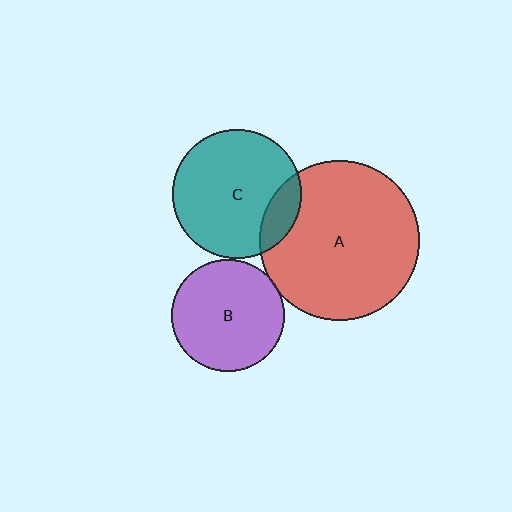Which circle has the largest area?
Circle A (red).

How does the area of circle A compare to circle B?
Approximately 2.0 times.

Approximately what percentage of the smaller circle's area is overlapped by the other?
Approximately 15%.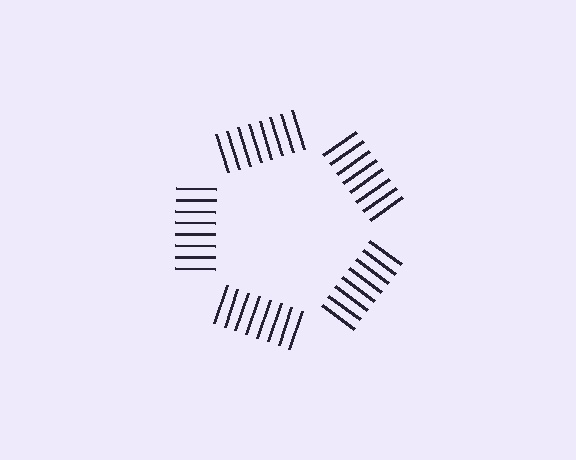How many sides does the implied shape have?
5 sides — the line-ends trace a pentagon.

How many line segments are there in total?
40 — 8 along each of the 5 edges.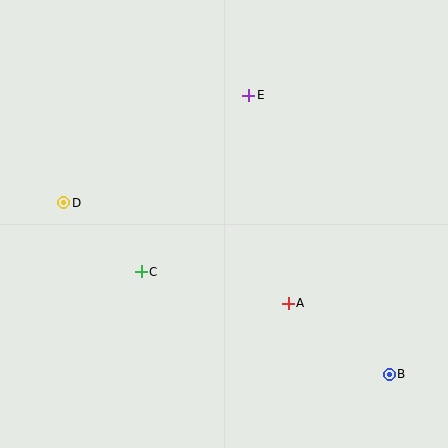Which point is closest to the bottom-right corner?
Point B is closest to the bottom-right corner.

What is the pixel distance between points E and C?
The distance between E and C is 207 pixels.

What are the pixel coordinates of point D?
Point D is at (64, 203).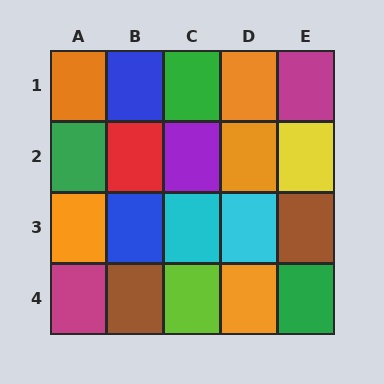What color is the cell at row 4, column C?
Lime.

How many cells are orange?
5 cells are orange.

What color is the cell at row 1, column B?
Blue.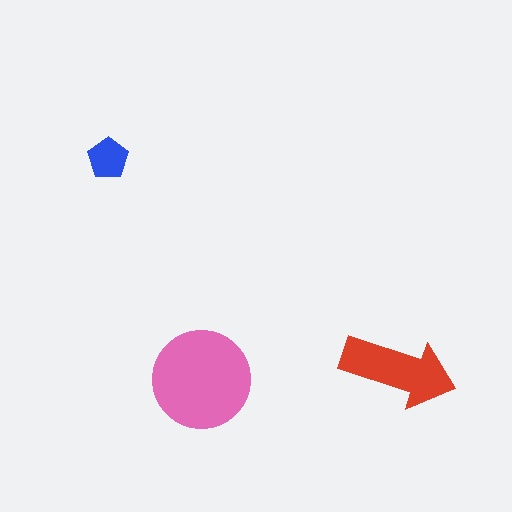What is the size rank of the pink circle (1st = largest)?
1st.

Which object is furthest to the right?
The red arrow is rightmost.